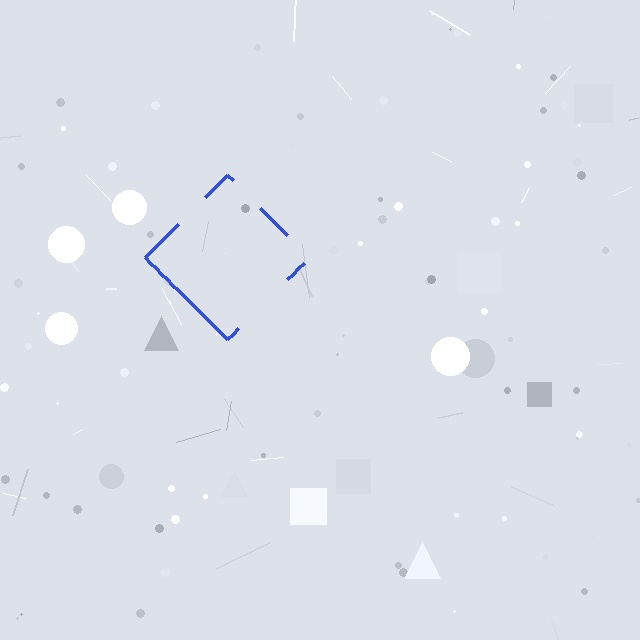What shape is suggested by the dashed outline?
The dashed outline suggests a diamond.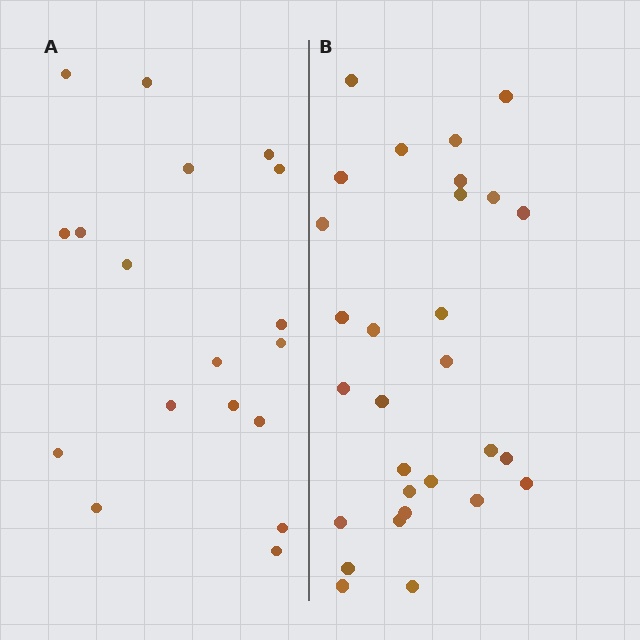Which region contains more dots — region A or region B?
Region B (the right region) has more dots.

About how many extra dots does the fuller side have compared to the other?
Region B has roughly 12 or so more dots than region A.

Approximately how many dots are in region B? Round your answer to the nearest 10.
About 30 dots. (The exact count is 29, which rounds to 30.)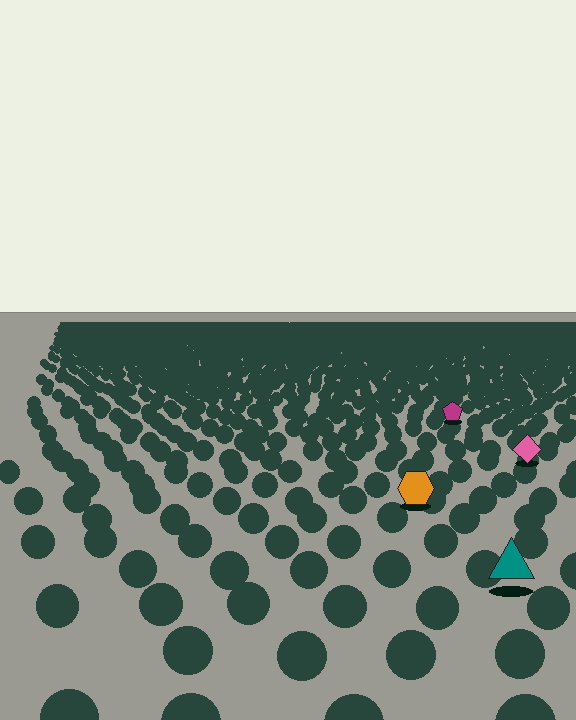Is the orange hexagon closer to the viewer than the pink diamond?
Yes. The orange hexagon is closer — you can tell from the texture gradient: the ground texture is coarser near it.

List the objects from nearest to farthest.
From nearest to farthest: the teal triangle, the orange hexagon, the pink diamond, the magenta pentagon.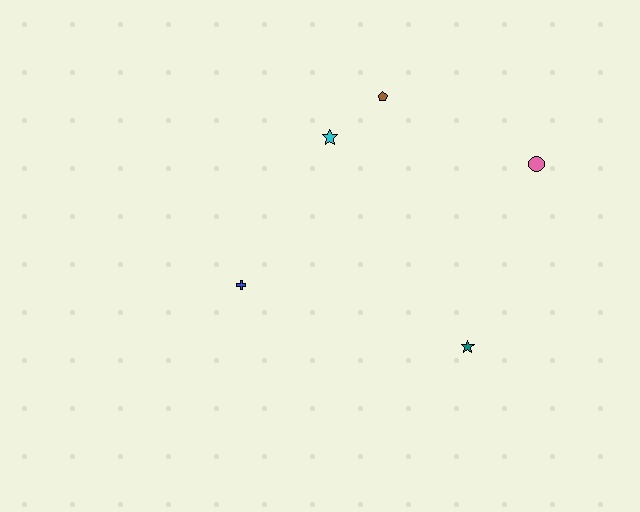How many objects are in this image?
There are 5 objects.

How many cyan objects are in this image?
There is 1 cyan object.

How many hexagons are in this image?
There are no hexagons.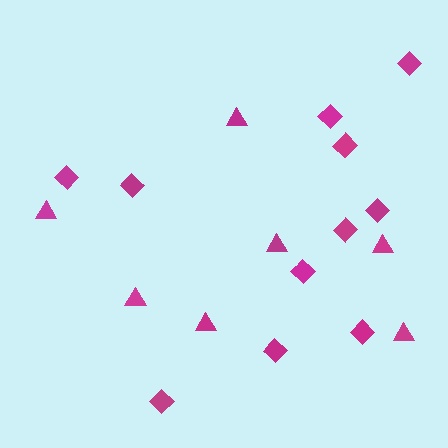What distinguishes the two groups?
There are 2 groups: one group of diamonds (11) and one group of triangles (7).